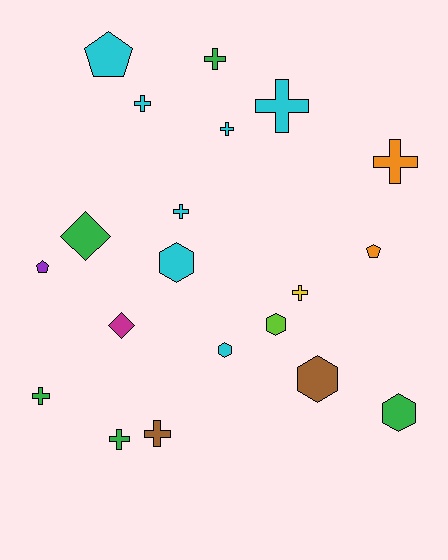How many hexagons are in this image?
There are 5 hexagons.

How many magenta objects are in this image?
There is 1 magenta object.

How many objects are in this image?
There are 20 objects.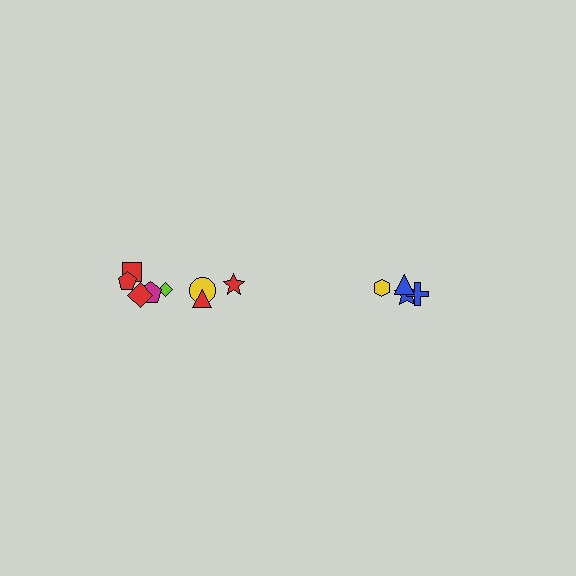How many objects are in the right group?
There are 4 objects.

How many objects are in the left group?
There are 8 objects.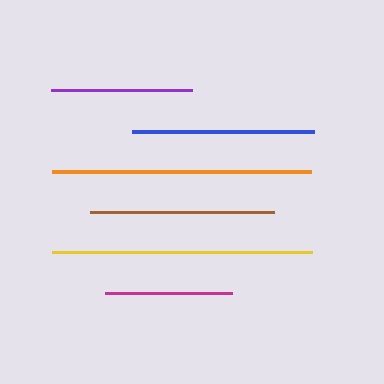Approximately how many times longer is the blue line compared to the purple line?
The blue line is approximately 1.3 times the length of the purple line.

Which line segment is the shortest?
The magenta line is the shortest at approximately 127 pixels.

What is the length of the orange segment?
The orange segment is approximately 260 pixels long.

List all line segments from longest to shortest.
From longest to shortest: yellow, orange, brown, blue, purple, magenta.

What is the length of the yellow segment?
The yellow segment is approximately 261 pixels long.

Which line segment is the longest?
The yellow line is the longest at approximately 261 pixels.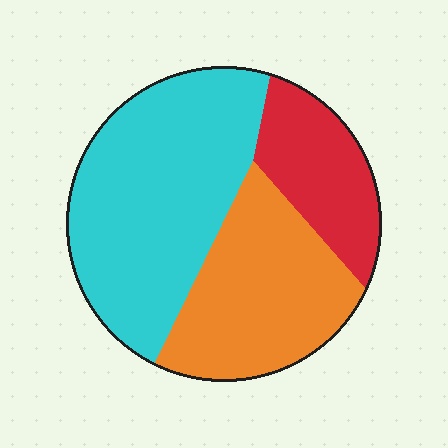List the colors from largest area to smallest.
From largest to smallest: cyan, orange, red.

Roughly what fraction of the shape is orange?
Orange covers 33% of the shape.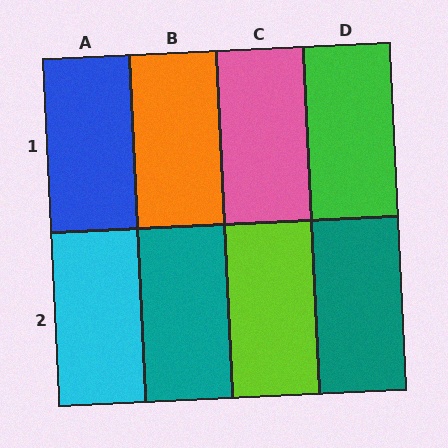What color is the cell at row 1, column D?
Green.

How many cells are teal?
2 cells are teal.